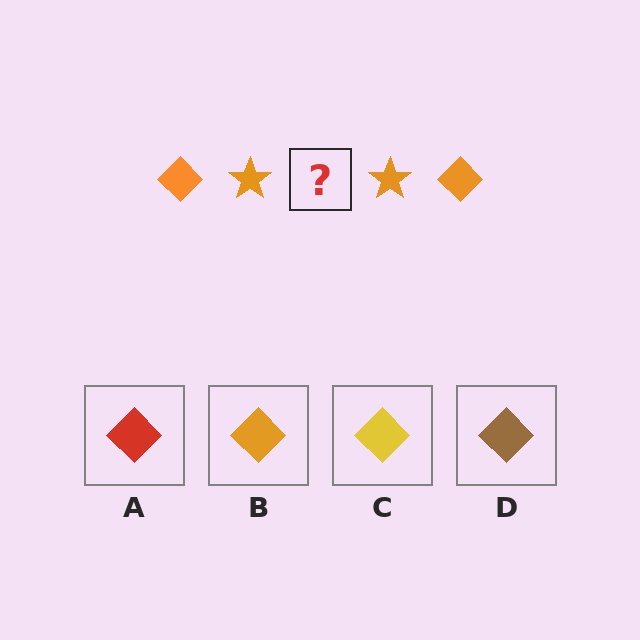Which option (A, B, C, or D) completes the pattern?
B.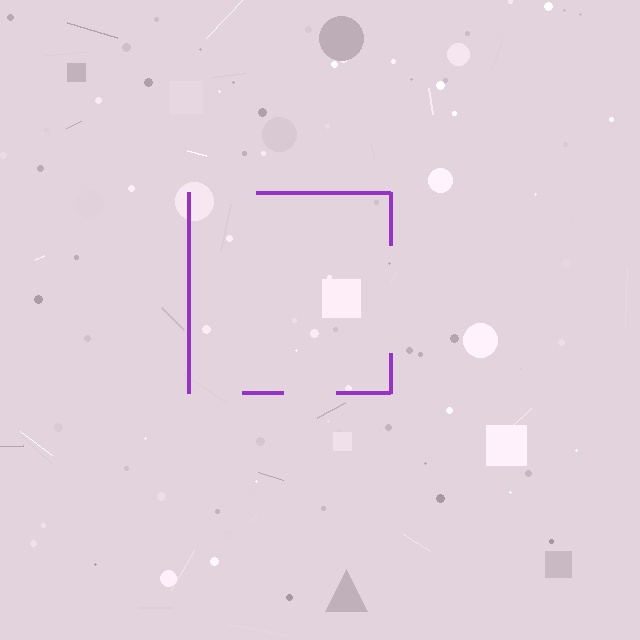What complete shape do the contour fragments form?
The contour fragments form a square.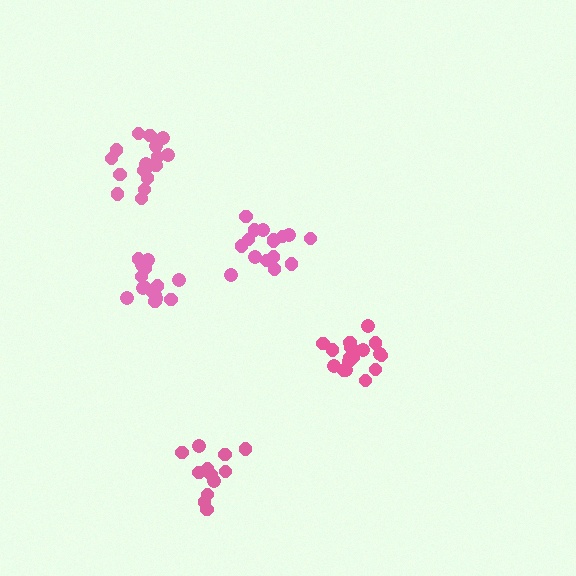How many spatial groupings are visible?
There are 5 spatial groupings.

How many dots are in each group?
Group 1: 16 dots, Group 2: 16 dots, Group 3: 17 dots, Group 4: 12 dots, Group 5: 17 dots (78 total).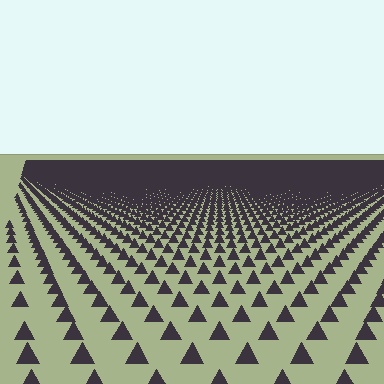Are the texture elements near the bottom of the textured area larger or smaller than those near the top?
Larger. Near the bottom, elements are closer to the viewer and appear at a bigger on-screen size.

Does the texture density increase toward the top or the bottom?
Density increases toward the top.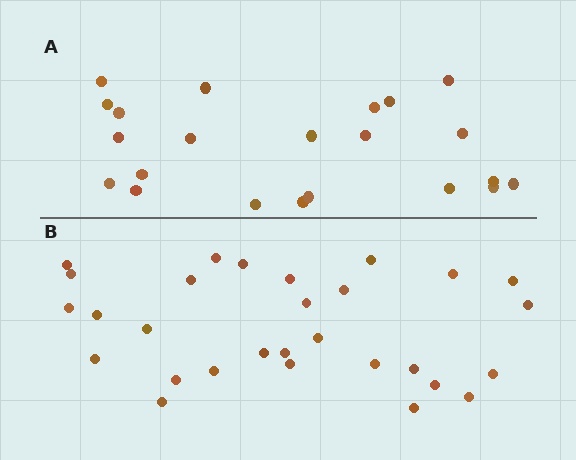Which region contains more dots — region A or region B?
Region B (the bottom region) has more dots.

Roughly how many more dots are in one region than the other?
Region B has roughly 8 or so more dots than region A.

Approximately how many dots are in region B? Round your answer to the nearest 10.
About 30 dots. (The exact count is 29, which rounds to 30.)